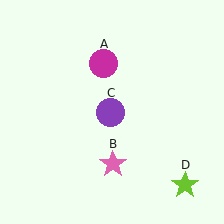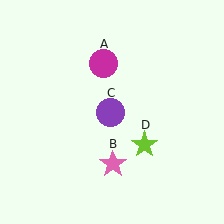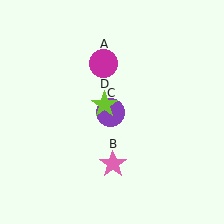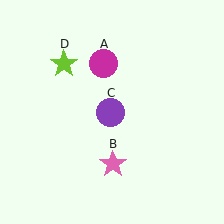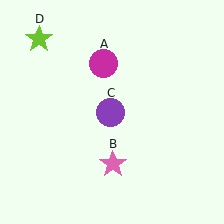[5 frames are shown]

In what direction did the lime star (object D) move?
The lime star (object D) moved up and to the left.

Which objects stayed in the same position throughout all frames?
Magenta circle (object A) and pink star (object B) and purple circle (object C) remained stationary.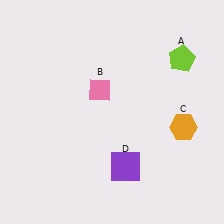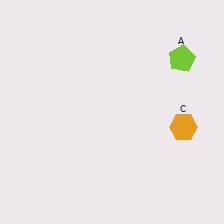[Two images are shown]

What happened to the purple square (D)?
The purple square (D) was removed in Image 2. It was in the bottom-right area of Image 1.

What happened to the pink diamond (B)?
The pink diamond (B) was removed in Image 2. It was in the top-left area of Image 1.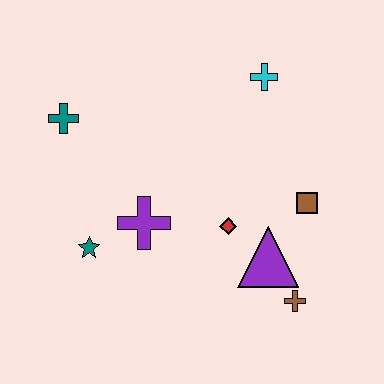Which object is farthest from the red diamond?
The teal cross is farthest from the red diamond.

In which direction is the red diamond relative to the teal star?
The red diamond is to the right of the teal star.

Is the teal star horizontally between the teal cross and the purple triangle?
Yes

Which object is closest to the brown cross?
The purple triangle is closest to the brown cross.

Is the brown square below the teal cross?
Yes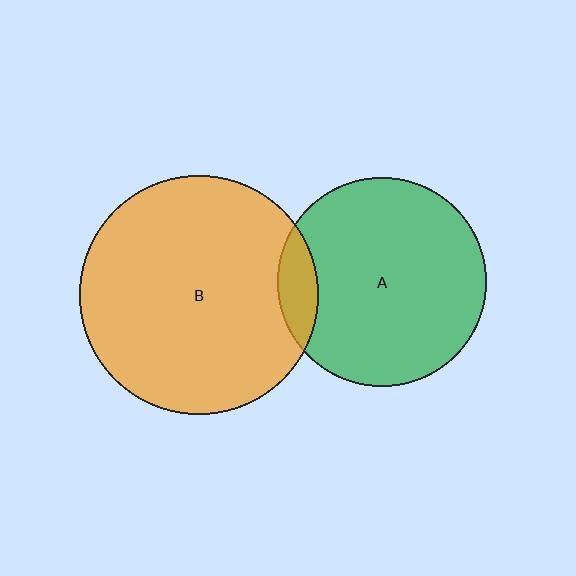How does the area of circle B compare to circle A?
Approximately 1.3 times.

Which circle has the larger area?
Circle B (orange).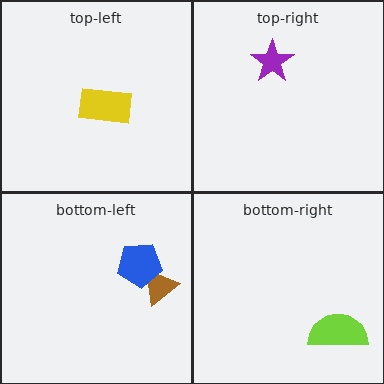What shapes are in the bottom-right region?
The lime semicircle.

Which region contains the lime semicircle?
The bottom-right region.